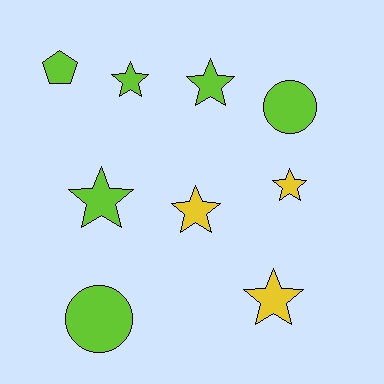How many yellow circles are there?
There are no yellow circles.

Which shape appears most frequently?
Star, with 6 objects.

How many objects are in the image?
There are 9 objects.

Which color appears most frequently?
Lime, with 6 objects.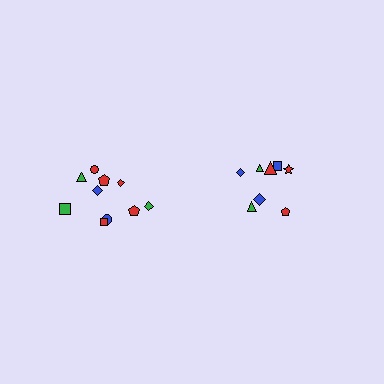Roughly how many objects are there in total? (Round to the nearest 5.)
Roughly 20 objects in total.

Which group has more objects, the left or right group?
The left group.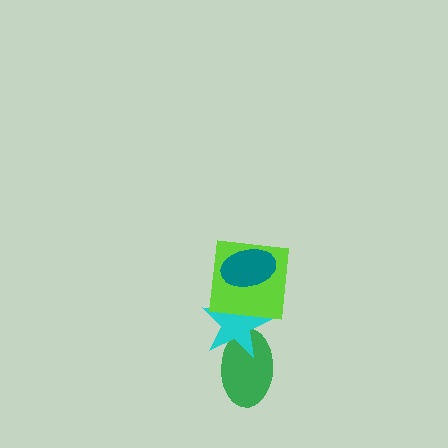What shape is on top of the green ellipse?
The cyan star is on top of the green ellipse.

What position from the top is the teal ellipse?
The teal ellipse is 1st from the top.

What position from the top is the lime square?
The lime square is 2nd from the top.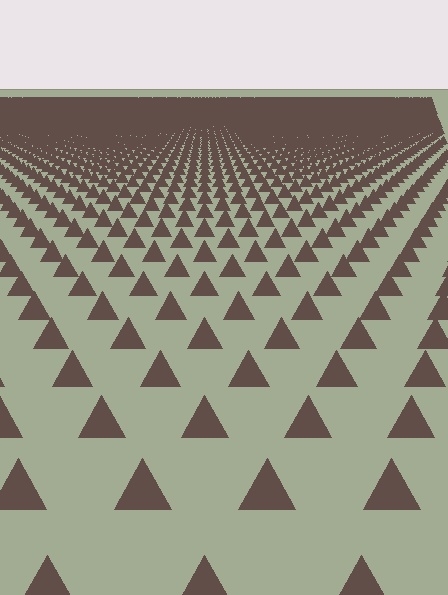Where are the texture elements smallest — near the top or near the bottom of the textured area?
Near the top.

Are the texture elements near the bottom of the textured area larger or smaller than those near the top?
Larger. Near the bottom, elements are closer to the viewer and appear at a bigger on-screen size.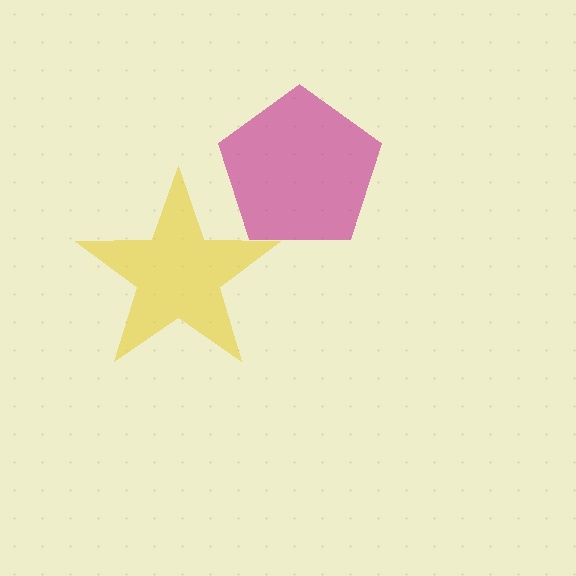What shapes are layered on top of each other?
The layered shapes are: a yellow star, a magenta pentagon.